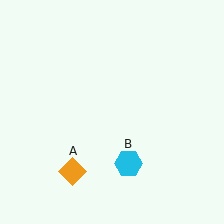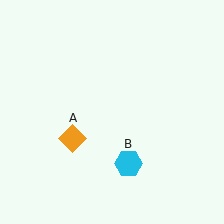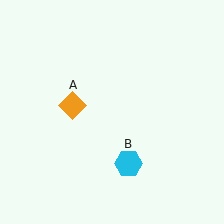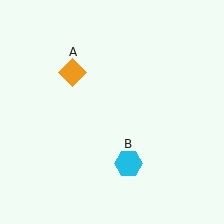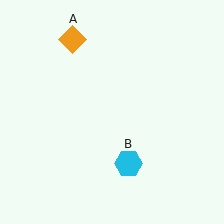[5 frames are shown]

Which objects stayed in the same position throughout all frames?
Cyan hexagon (object B) remained stationary.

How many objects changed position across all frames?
1 object changed position: orange diamond (object A).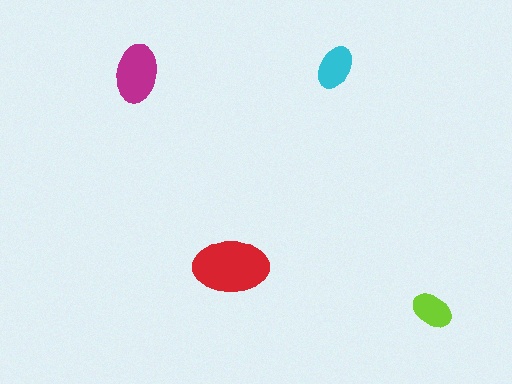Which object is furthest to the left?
The magenta ellipse is leftmost.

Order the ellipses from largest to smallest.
the red one, the magenta one, the cyan one, the lime one.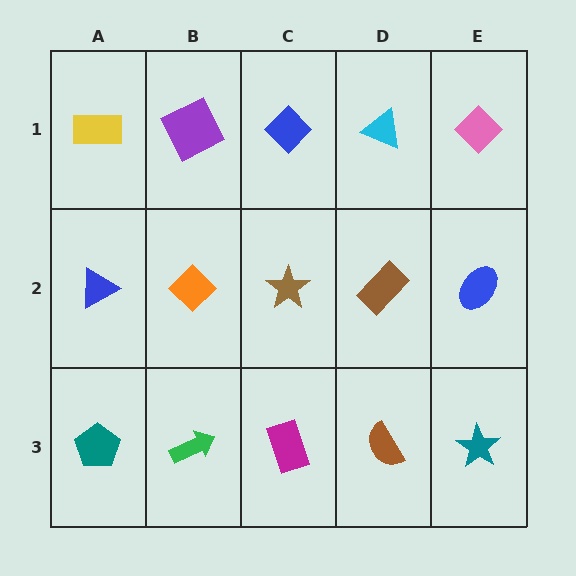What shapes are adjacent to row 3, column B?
An orange diamond (row 2, column B), a teal pentagon (row 3, column A), a magenta rectangle (row 3, column C).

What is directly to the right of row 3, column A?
A green arrow.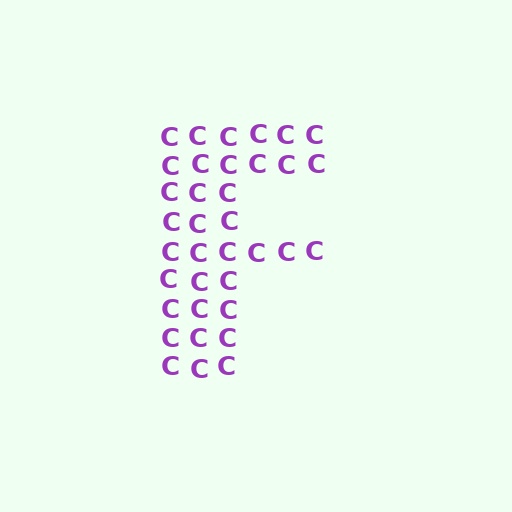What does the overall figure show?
The overall figure shows the letter F.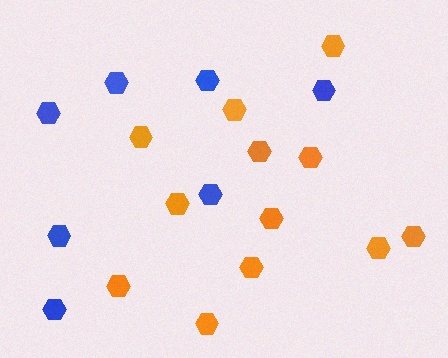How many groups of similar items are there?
There are 2 groups: one group of blue hexagons (7) and one group of orange hexagons (12).